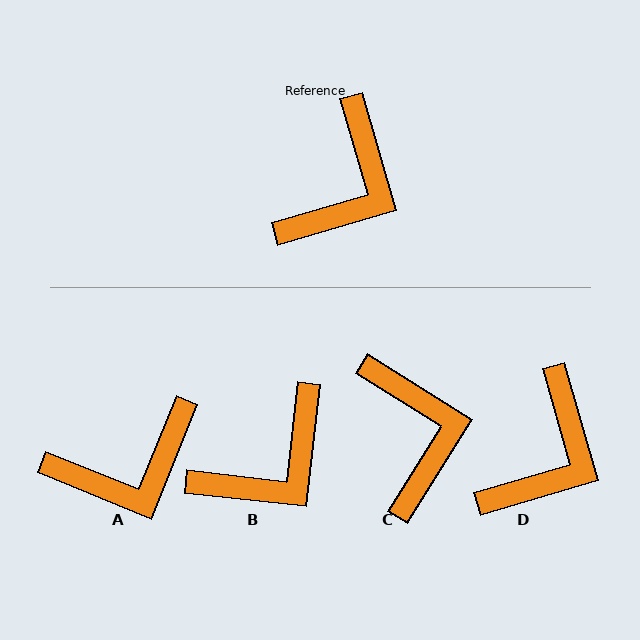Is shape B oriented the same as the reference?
No, it is off by about 22 degrees.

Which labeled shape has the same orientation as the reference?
D.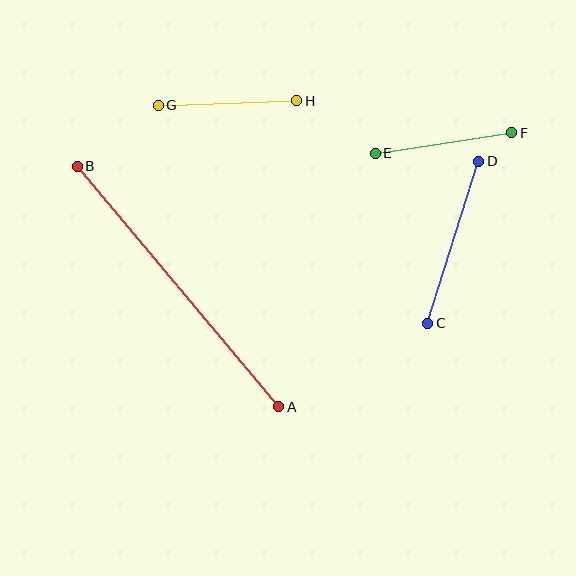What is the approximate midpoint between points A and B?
The midpoint is at approximately (178, 287) pixels.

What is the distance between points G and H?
The distance is approximately 138 pixels.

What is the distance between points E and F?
The distance is approximately 138 pixels.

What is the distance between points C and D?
The distance is approximately 170 pixels.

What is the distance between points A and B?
The distance is approximately 313 pixels.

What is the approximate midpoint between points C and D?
The midpoint is at approximately (453, 242) pixels.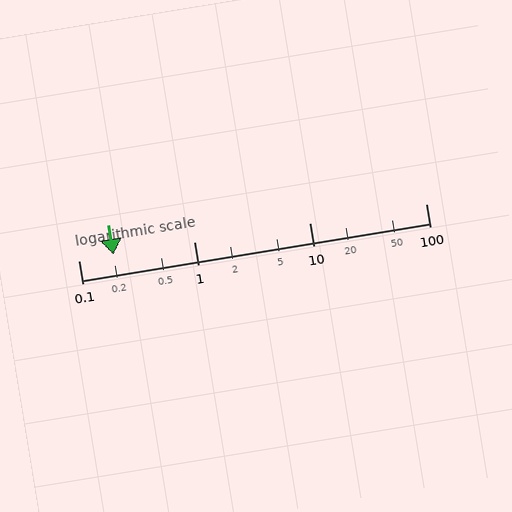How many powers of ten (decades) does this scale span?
The scale spans 3 decades, from 0.1 to 100.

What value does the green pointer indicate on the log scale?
The pointer indicates approximately 0.2.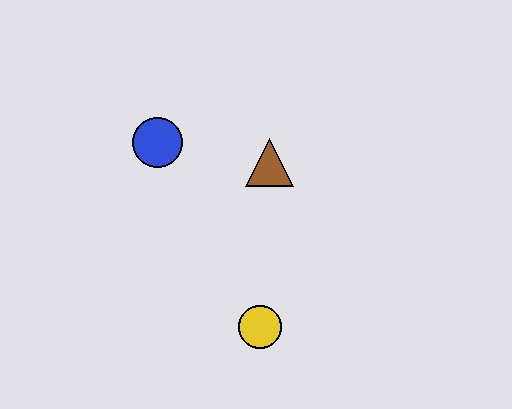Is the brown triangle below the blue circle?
Yes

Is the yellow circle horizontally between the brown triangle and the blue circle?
Yes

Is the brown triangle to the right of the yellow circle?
Yes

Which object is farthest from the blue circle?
The yellow circle is farthest from the blue circle.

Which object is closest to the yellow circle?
The brown triangle is closest to the yellow circle.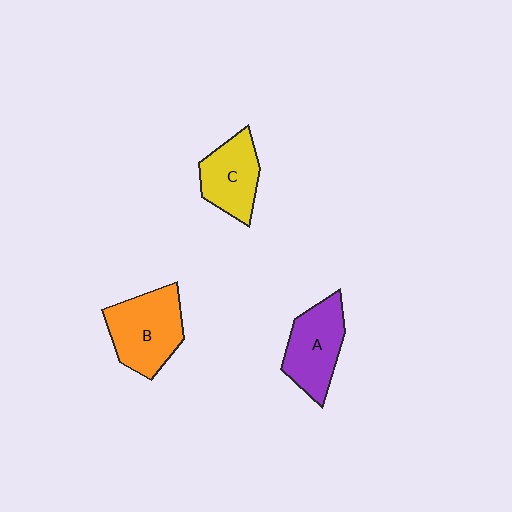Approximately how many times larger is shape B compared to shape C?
Approximately 1.3 times.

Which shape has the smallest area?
Shape C (yellow).